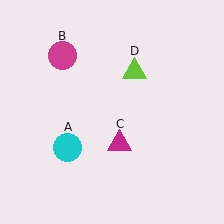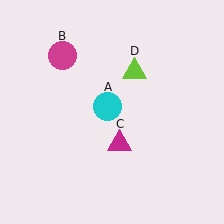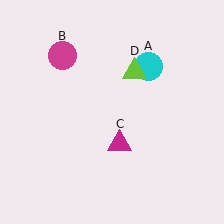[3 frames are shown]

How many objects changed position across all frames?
1 object changed position: cyan circle (object A).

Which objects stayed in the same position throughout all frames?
Magenta circle (object B) and magenta triangle (object C) and lime triangle (object D) remained stationary.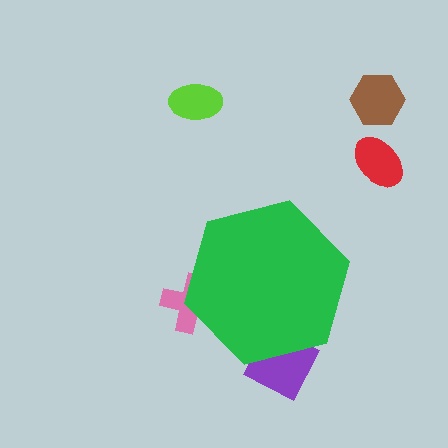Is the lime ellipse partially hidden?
No, the lime ellipse is fully visible.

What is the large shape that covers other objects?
A green hexagon.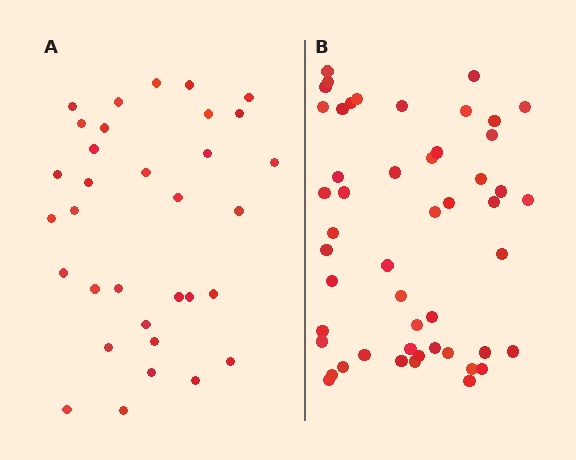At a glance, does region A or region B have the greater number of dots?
Region B (the right region) has more dots.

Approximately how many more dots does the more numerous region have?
Region B has approximately 15 more dots than region A.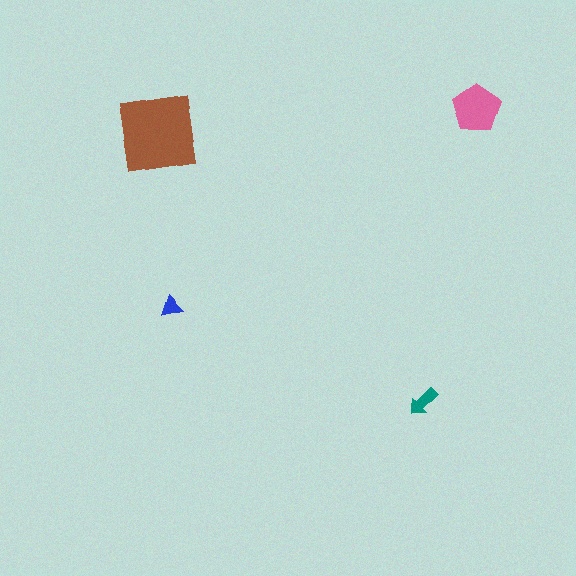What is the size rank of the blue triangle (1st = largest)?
4th.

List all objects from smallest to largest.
The blue triangle, the teal arrow, the pink pentagon, the brown square.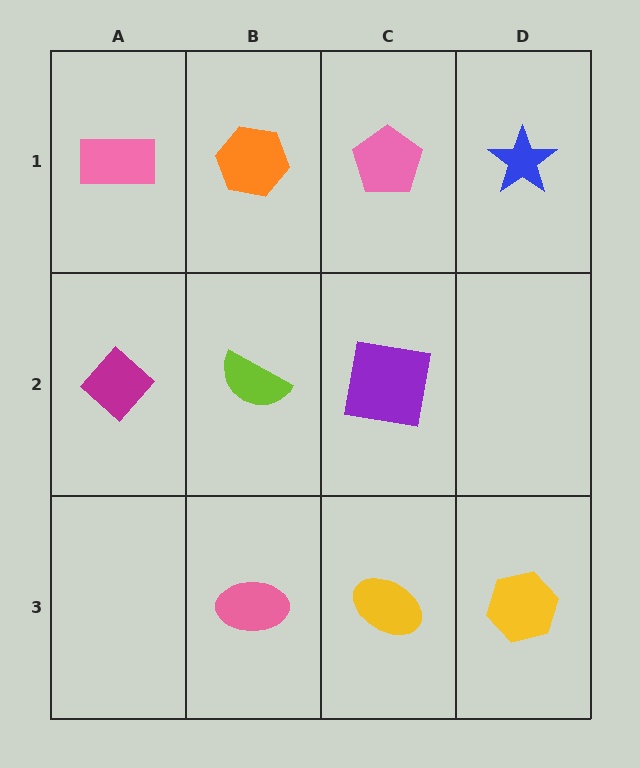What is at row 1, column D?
A blue star.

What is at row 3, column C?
A yellow ellipse.